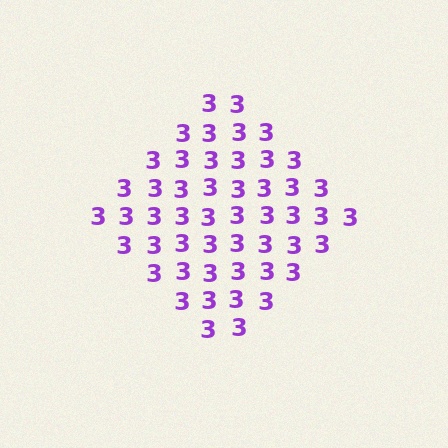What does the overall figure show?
The overall figure shows a diamond.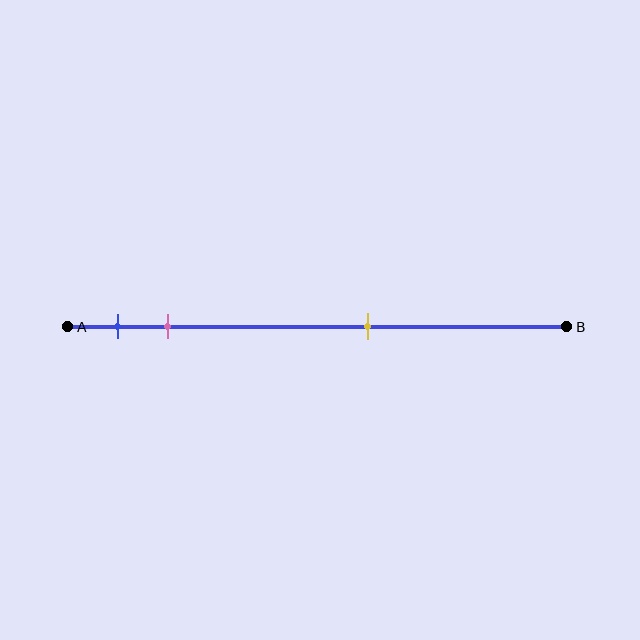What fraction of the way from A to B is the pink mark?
The pink mark is approximately 20% (0.2) of the way from A to B.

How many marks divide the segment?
There are 3 marks dividing the segment.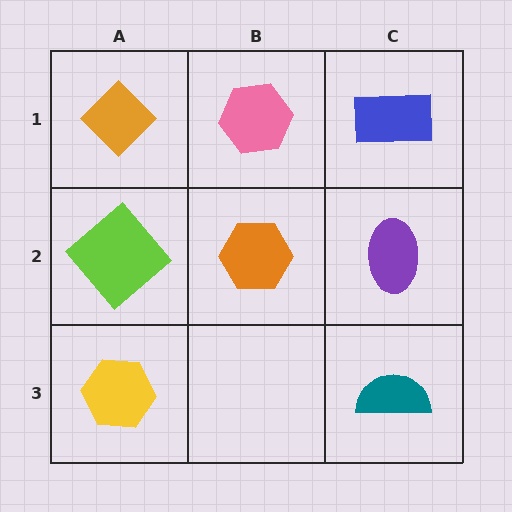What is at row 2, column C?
A purple ellipse.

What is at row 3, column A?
A yellow hexagon.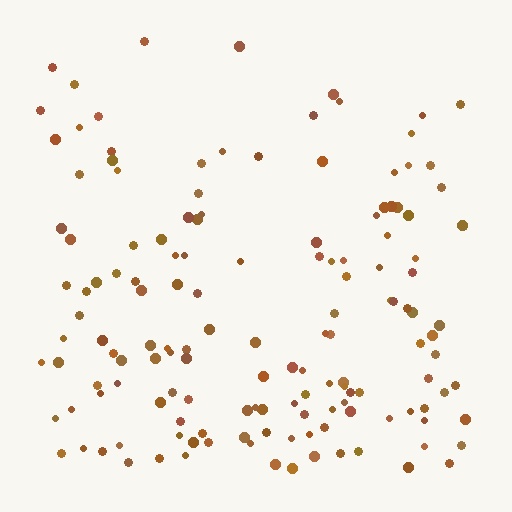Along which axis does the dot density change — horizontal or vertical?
Vertical.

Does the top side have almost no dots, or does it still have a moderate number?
Still a moderate number, just noticeably fewer than the bottom.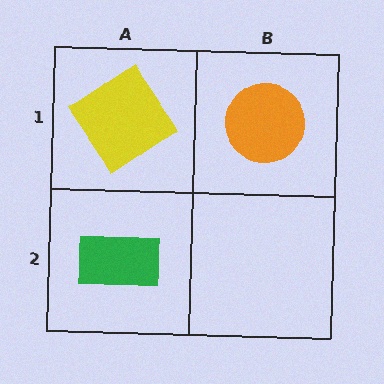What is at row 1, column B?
An orange circle.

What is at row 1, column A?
A yellow diamond.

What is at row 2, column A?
A green rectangle.